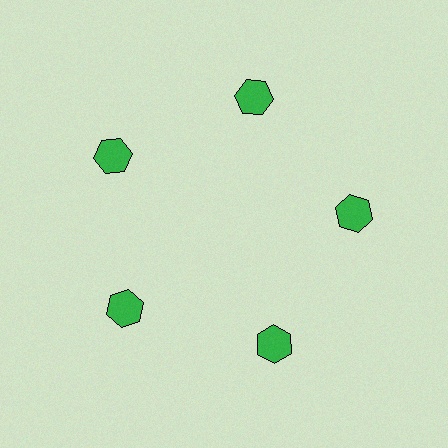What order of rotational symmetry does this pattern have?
This pattern has 5-fold rotational symmetry.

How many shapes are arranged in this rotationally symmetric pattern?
There are 5 shapes, arranged in 5 groups of 1.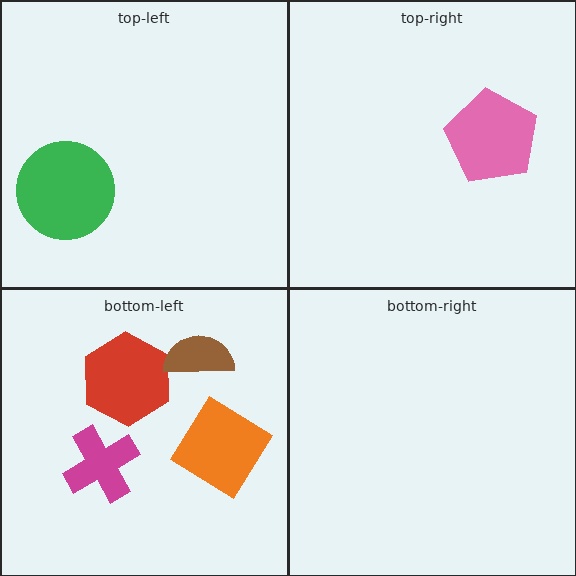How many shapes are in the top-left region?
1.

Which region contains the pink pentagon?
The top-right region.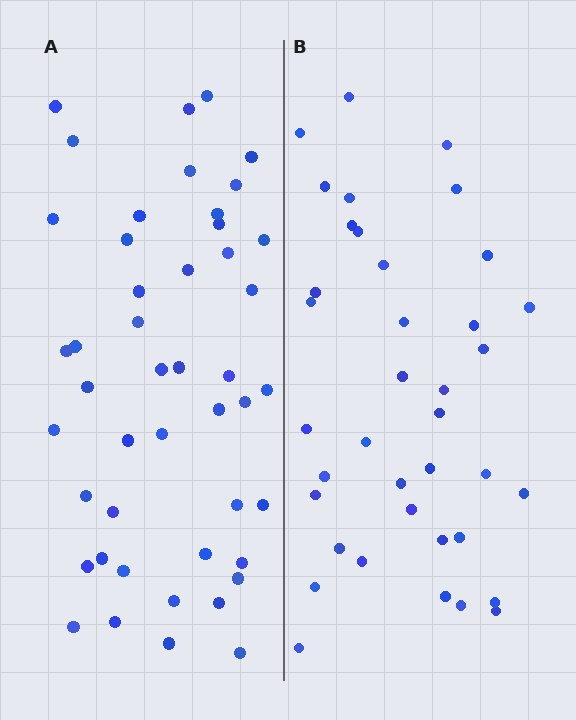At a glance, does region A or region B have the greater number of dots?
Region A (the left region) has more dots.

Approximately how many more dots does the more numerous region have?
Region A has roughly 8 or so more dots than region B.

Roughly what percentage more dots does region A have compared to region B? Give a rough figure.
About 20% more.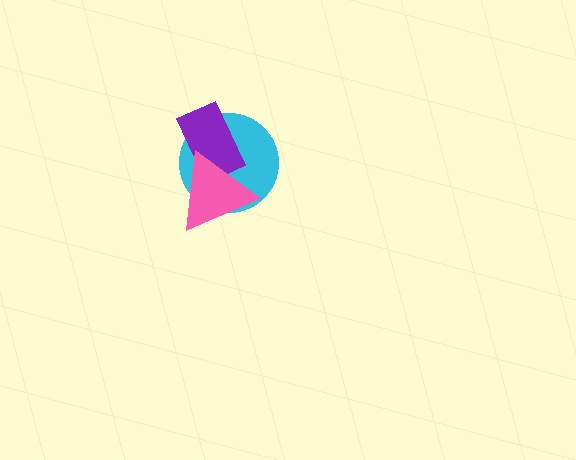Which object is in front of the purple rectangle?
The pink triangle is in front of the purple rectangle.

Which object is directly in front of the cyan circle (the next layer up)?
The purple rectangle is directly in front of the cyan circle.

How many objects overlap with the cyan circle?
2 objects overlap with the cyan circle.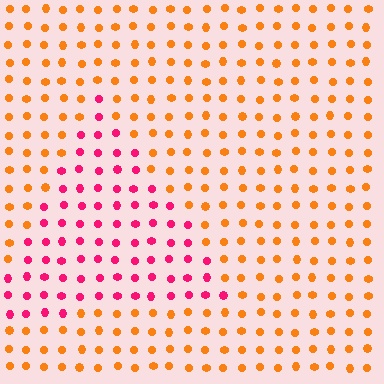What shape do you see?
I see a triangle.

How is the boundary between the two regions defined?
The boundary is defined purely by a slight shift in hue (about 55 degrees). Spacing, size, and orientation are identical on both sides.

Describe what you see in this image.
The image is filled with small orange elements in a uniform arrangement. A triangle-shaped region is visible where the elements are tinted to a slightly different hue, forming a subtle color boundary.